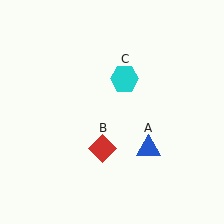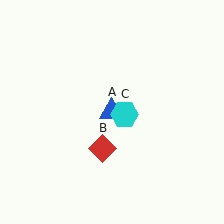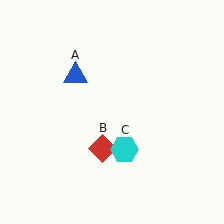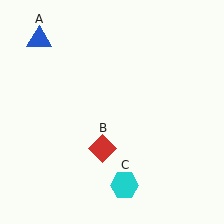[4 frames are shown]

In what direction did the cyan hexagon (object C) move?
The cyan hexagon (object C) moved down.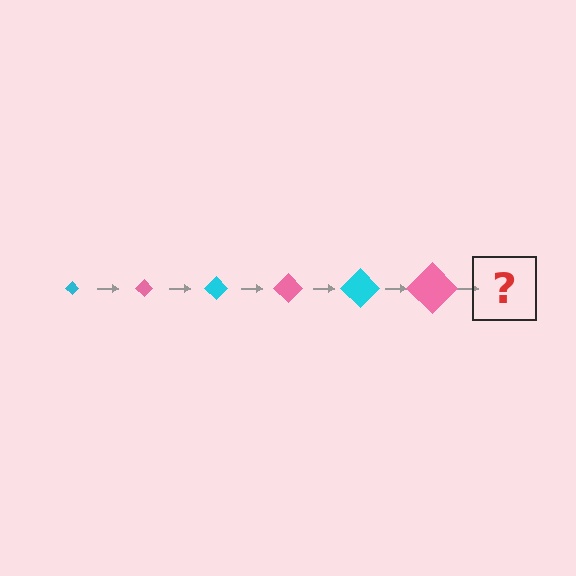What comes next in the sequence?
The next element should be a cyan diamond, larger than the previous one.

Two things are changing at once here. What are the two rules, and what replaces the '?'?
The two rules are that the diamond grows larger each step and the color cycles through cyan and pink. The '?' should be a cyan diamond, larger than the previous one.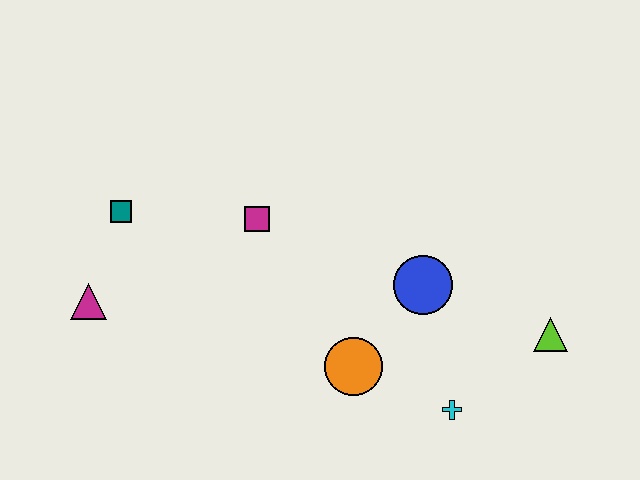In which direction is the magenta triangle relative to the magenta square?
The magenta triangle is to the left of the magenta square.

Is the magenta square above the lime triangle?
Yes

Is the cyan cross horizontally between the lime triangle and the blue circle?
Yes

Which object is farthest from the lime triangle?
The magenta triangle is farthest from the lime triangle.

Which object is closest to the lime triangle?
The cyan cross is closest to the lime triangle.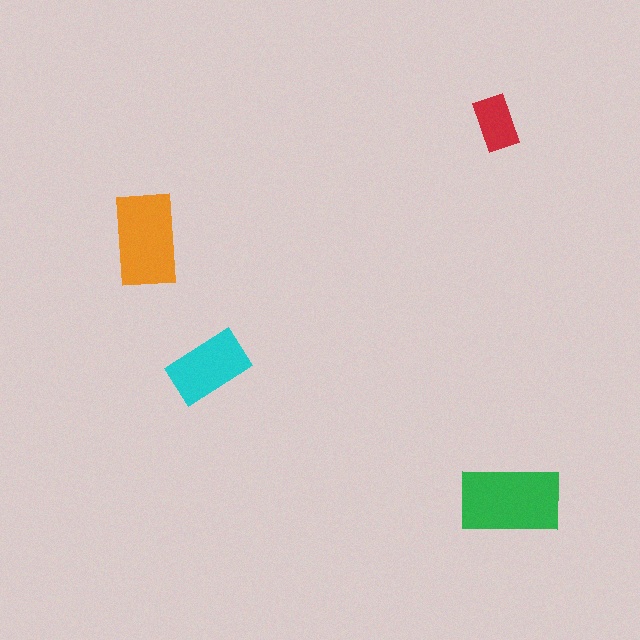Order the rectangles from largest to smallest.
the green one, the orange one, the cyan one, the red one.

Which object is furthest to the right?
The green rectangle is rightmost.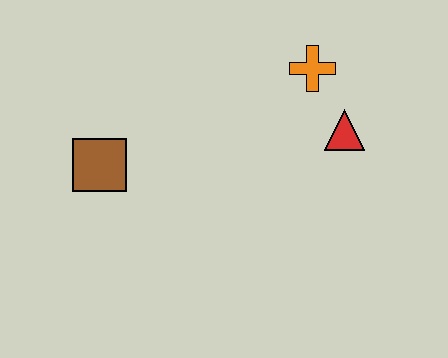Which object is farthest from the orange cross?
The brown square is farthest from the orange cross.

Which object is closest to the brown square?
The orange cross is closest to the brown square.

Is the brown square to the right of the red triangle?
No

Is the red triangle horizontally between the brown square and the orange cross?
No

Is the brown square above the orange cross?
No